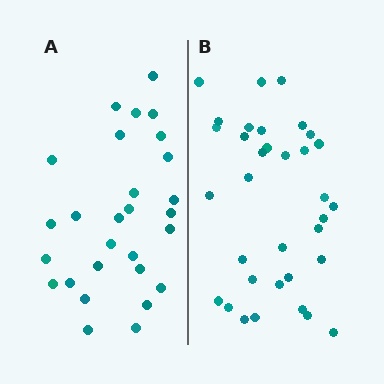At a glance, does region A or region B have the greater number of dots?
Region B (the right region) has more dots.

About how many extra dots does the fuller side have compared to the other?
Region B has about 6 more dots than region A.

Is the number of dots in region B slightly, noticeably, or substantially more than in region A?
Region B has only slightly more — the two regions are fairly close. The ratio is roughly 1.2 to 1.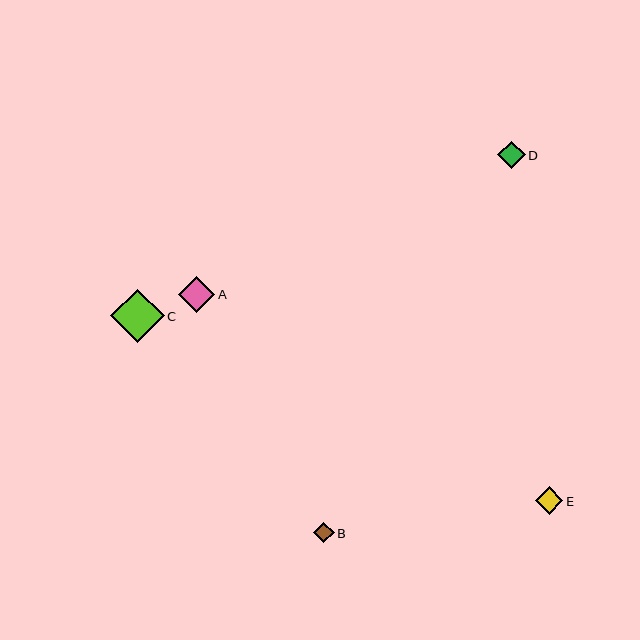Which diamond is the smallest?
Diamond B is the smallest with a size of approximately 21 pixels.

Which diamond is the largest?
Diamond C is the largest with a size of approximately 53 pixels.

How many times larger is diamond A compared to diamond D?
Diamond A is approximately 1.3 times the size of diamond D.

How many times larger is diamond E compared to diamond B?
Diamond E is approximately 1.3 times the size of diamond B.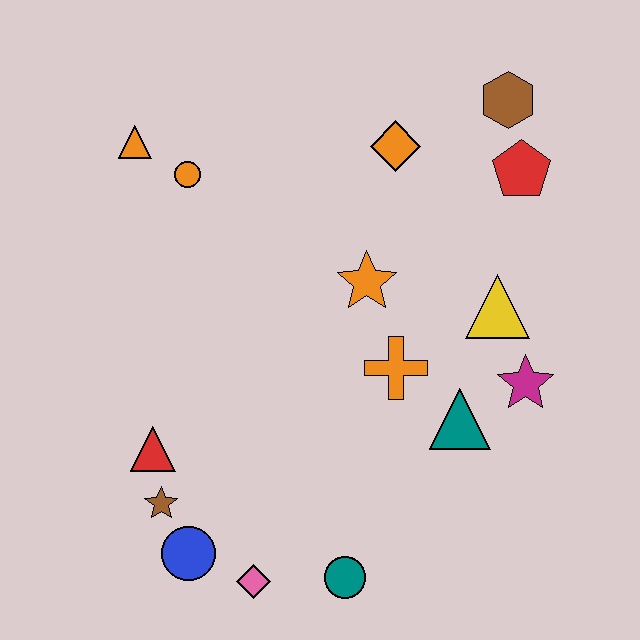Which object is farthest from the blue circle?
The brown hexagon is farthest from the blue circle.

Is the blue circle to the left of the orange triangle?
No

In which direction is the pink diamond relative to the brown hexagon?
The pink diamond is below the brown hexagon.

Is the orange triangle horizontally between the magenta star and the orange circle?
No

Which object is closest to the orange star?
The orange cross is closest to the orange star.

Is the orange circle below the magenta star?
No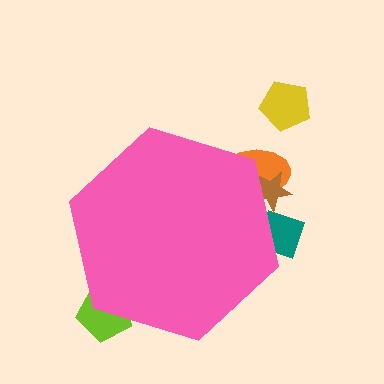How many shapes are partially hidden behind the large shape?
4 shapes are partially hidden.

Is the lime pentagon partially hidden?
Yes, the lime pentagon is partially hidden behind the pink hexagon.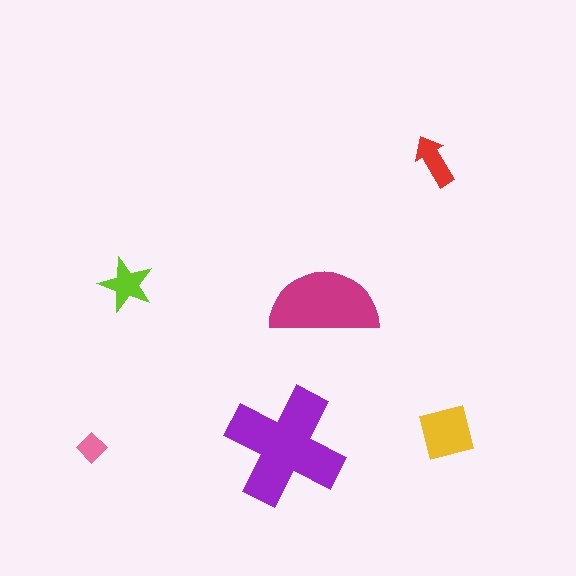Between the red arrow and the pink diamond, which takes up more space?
The red arrow.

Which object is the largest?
The purple cross.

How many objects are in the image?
There are 6 objects in the image.